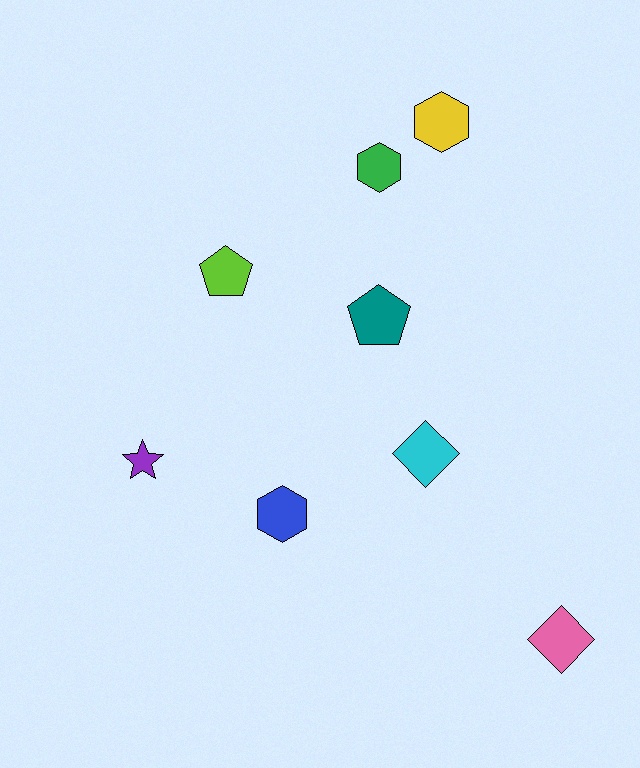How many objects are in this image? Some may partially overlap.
There are 8 objects.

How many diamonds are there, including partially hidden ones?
There are 2 diamonds.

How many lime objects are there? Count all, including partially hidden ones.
There is 1 lime object.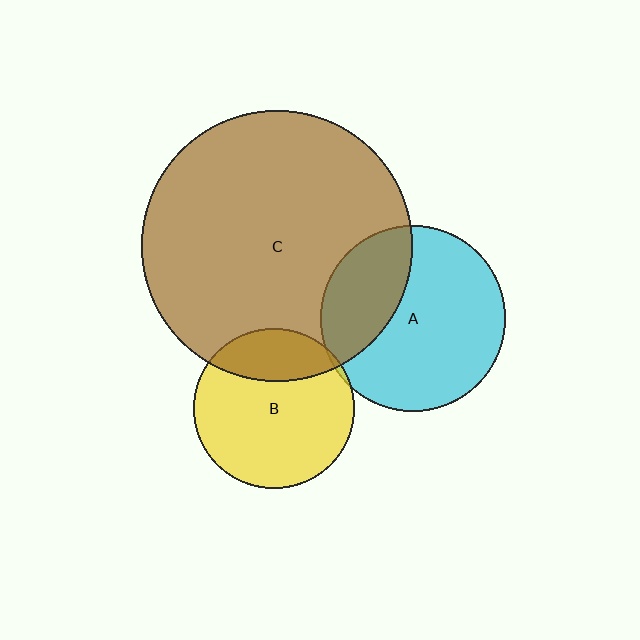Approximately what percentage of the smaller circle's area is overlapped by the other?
Approximately 30%.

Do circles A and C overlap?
Yes.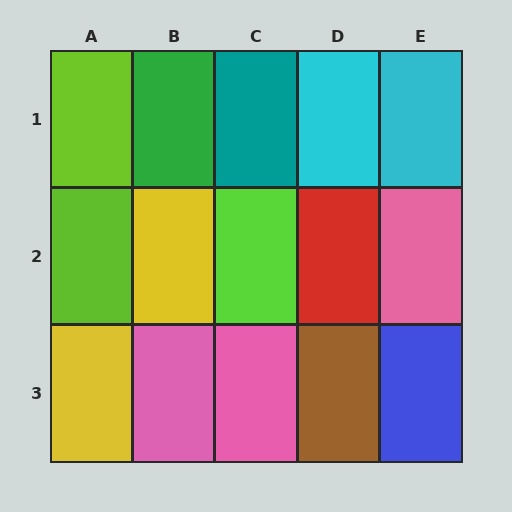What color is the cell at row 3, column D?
Brown.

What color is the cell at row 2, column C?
Lime.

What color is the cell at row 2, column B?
Yellow.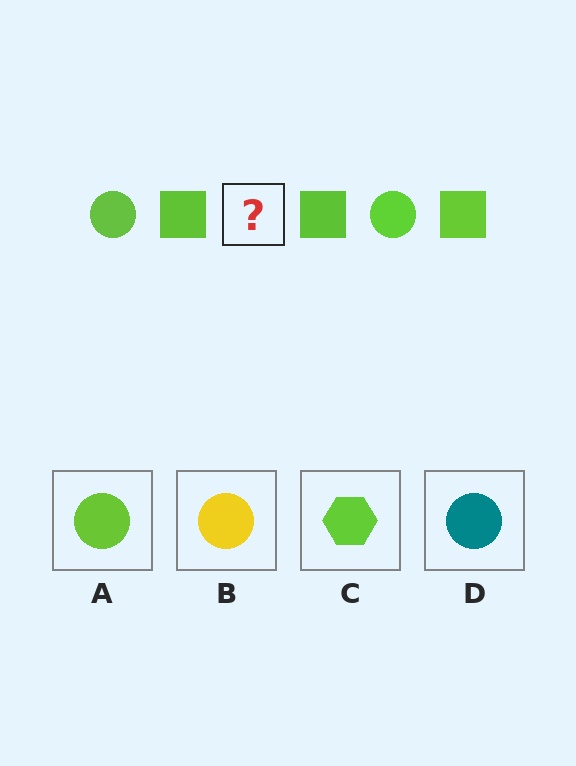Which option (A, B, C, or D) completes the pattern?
A.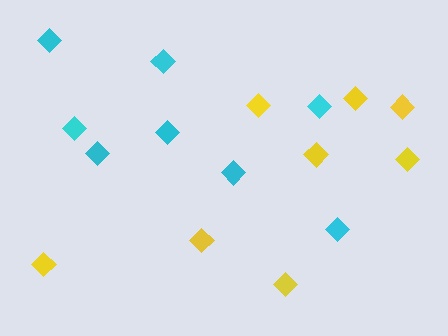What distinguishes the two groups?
There are 2 groups: one group of yellow diamonds (8) and one group of cyan diamonds (8).